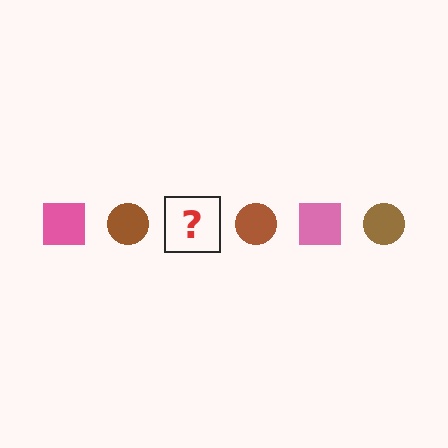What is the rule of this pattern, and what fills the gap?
The rule is that the pattern alternates between pink square and brown circle. The gap should be filled with a pink square.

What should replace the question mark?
The question mark should be replaced with a pink square.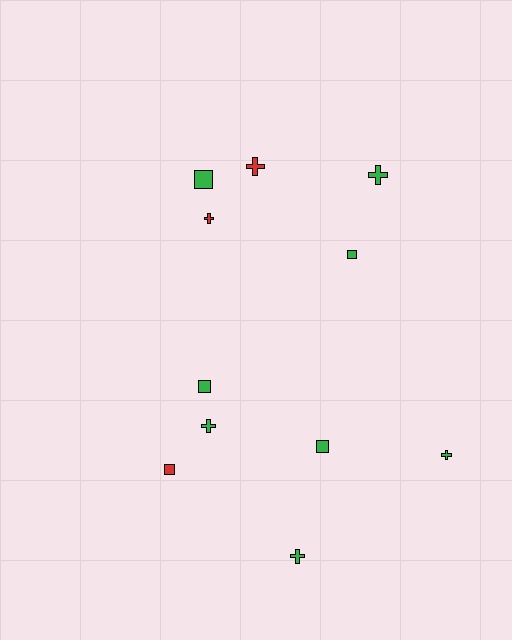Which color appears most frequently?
Green, with 8 objects.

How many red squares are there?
There is 1 red square.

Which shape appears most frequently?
Cross, with 6 objects.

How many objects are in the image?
There are 11 objects.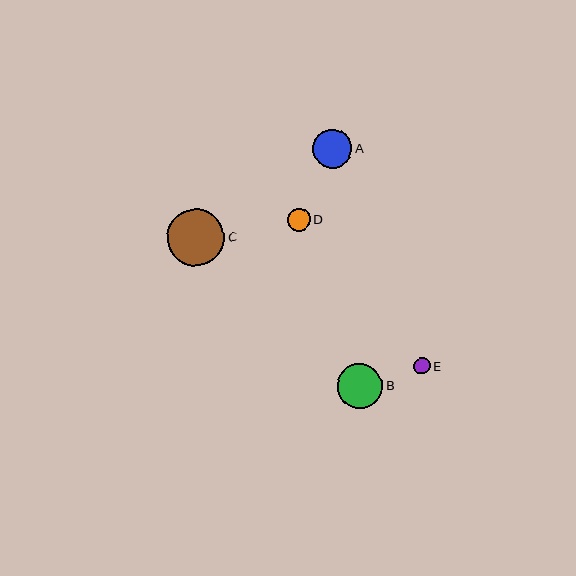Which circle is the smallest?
Circle E is the smallest with a size of approximately 16 pixels.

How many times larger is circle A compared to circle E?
Circle A is approximately 2.4 times the size of circle E.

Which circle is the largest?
Circle C is the largest with a size of approximately 57 pixels.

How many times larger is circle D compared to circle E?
Circle D is approximately 1.4 times the size of circle E.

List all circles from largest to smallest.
From largest to smallest: C, B, A, D, E.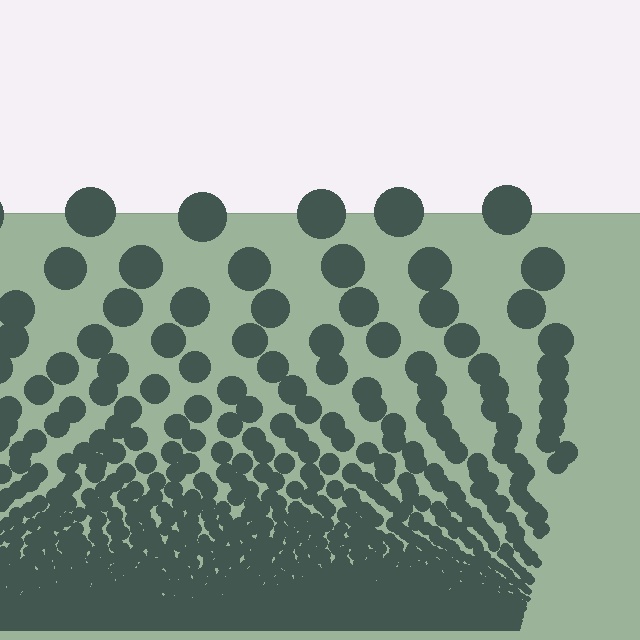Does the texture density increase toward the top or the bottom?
Density increases toward the bottom.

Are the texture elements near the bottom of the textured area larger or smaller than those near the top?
Smaller. The gradient is inverted — elements near the bottom are smaller and denser.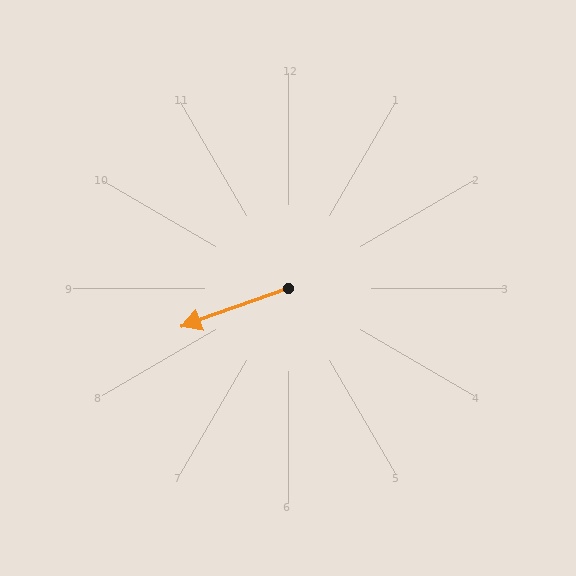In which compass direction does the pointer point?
West.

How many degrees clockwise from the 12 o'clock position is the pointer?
Approximately 250 degrees.